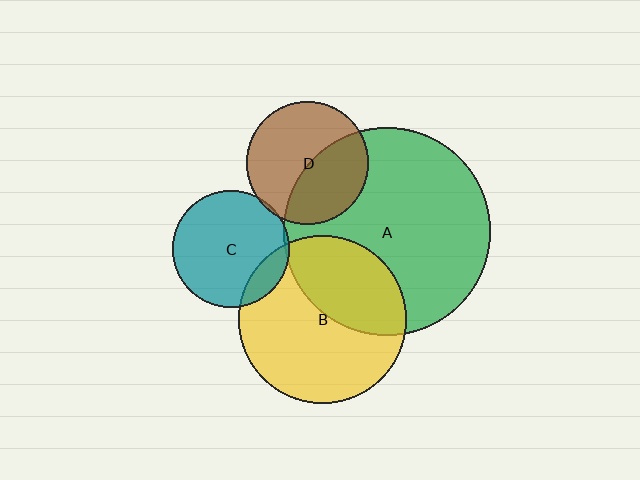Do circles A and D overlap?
Yes.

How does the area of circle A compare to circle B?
Approximately 1.5 times.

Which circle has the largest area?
Circle A (green).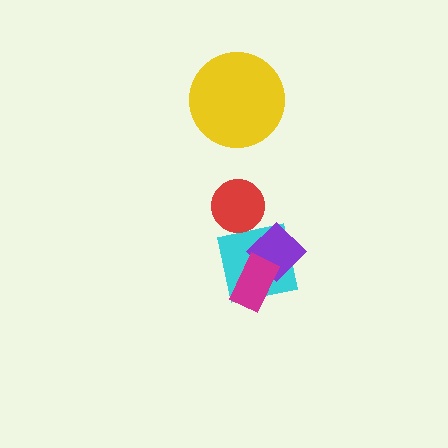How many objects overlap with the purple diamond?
2 objects overlap with the purple diamond.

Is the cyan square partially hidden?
Yes, it is partially covered by another shape.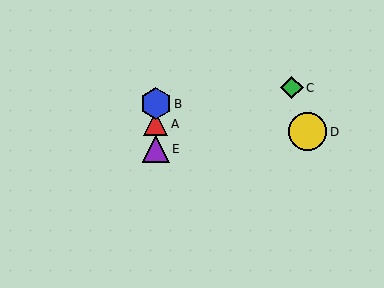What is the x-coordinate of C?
Object C is at x≈292.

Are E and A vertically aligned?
Yes, both are at x≈156.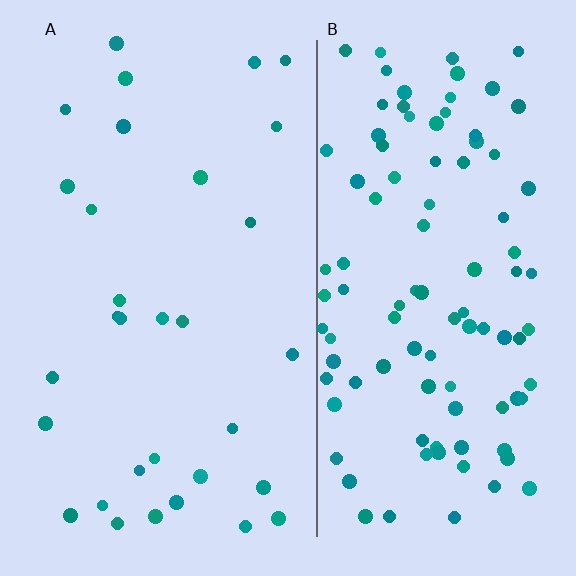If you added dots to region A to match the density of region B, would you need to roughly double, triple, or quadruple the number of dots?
Approximately triple.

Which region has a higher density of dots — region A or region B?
B (the right).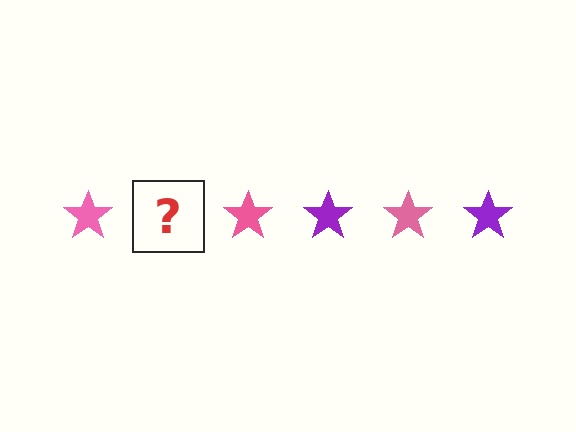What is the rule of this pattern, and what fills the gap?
The rule is that the pattern cycles through pink, purple stars. The gap should be filled with a purple star.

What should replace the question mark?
The question mark should be replaced with a purple star.